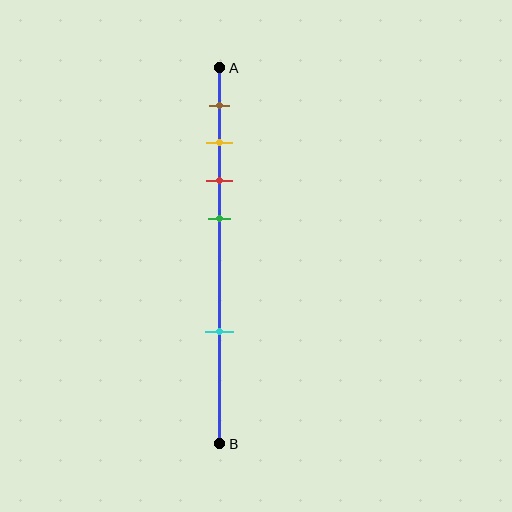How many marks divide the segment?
There are 5 marks dividing the segment.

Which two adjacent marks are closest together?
The yellow and red marks are the closest adjacent pair.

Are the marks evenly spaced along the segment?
No, the marks are not evenly spaced.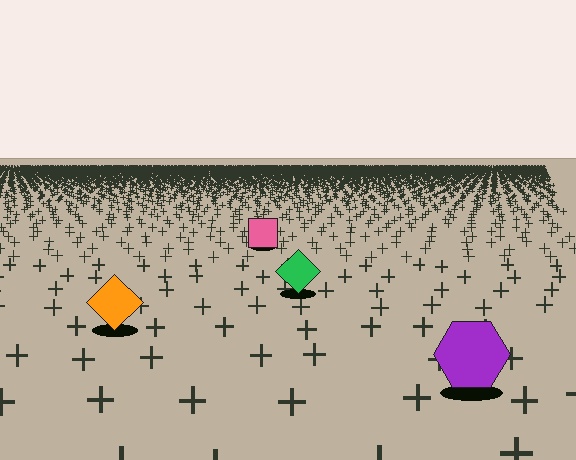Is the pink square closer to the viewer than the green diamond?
No. The green diamond is closer — you can tell from the texture gradient: the ground texture is coarser near it.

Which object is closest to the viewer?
The purple hexagon is closest. The texture marks near it are larger and more spread out.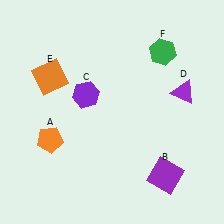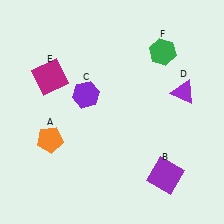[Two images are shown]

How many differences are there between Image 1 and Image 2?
There is 1 difference between the two images.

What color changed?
The square (E) changed from orange in Image 1 to magenta in Image 2.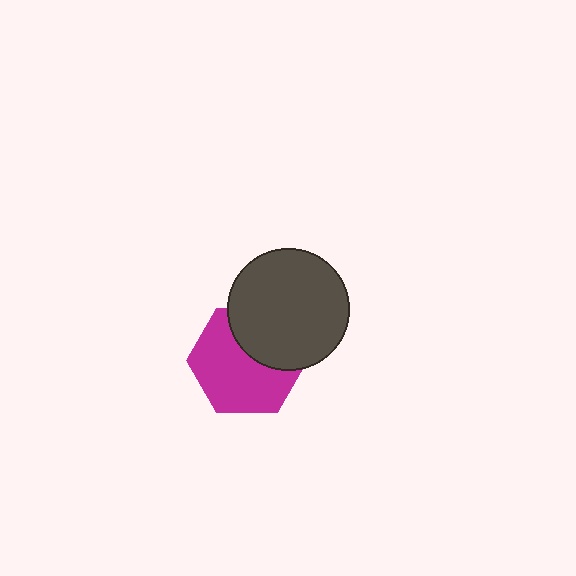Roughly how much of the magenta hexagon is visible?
About half of it is visible (roughly 64%).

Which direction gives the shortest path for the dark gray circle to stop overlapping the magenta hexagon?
Moving up gives the shortest separation.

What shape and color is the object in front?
The object in front is a dark gray circle.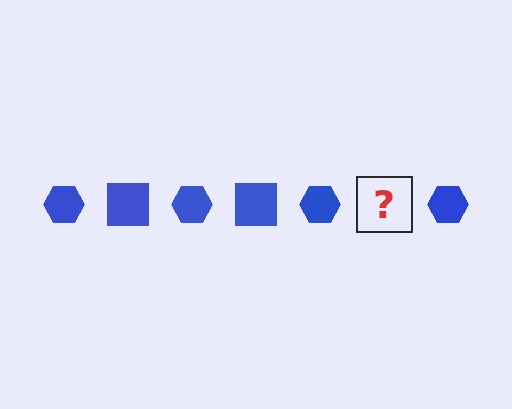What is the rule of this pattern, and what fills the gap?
The rule is that the pattern cycles through hexagon, square shapes in blue. The gap should be filled with a blue square.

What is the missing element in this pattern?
The missing element is a blue square.